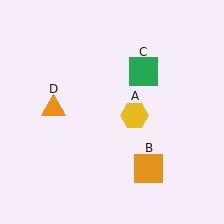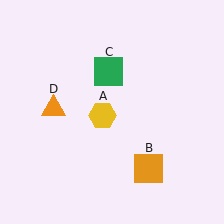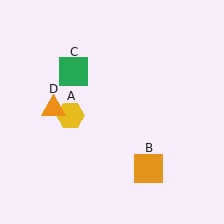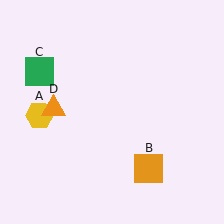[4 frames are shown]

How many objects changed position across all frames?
2 objects changed position: yellow hexagon (object A), green square (object C).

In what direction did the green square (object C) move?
The green square (object C) moved left.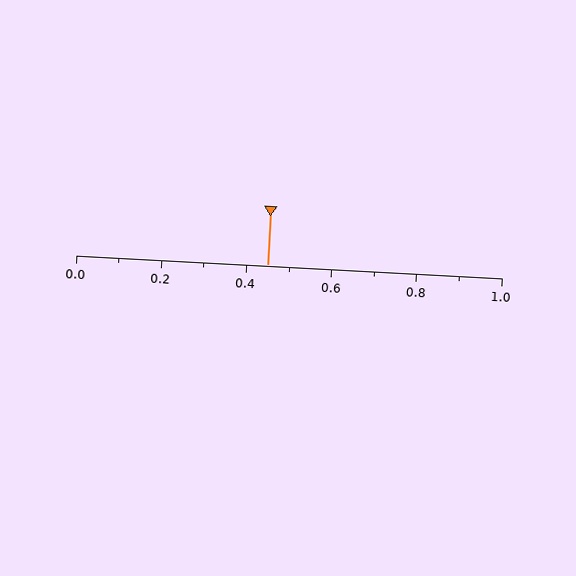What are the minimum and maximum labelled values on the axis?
The axis runs from 0.0 to 1.0.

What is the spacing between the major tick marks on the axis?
The major ticks are spaced 0.2 apart.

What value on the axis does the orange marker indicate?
The marker indicates approximately 0.45.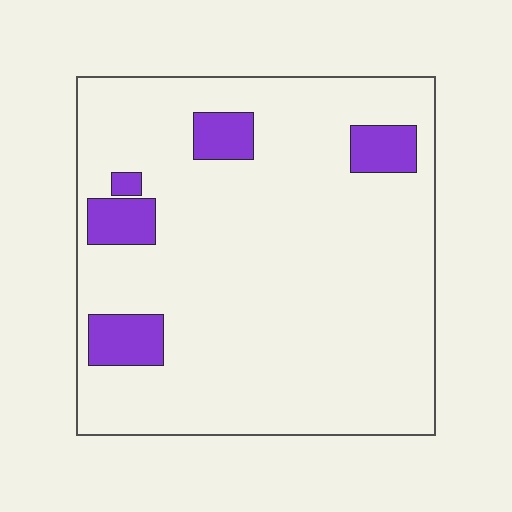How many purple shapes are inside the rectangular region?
5.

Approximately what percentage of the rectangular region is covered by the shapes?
Approximately 10%.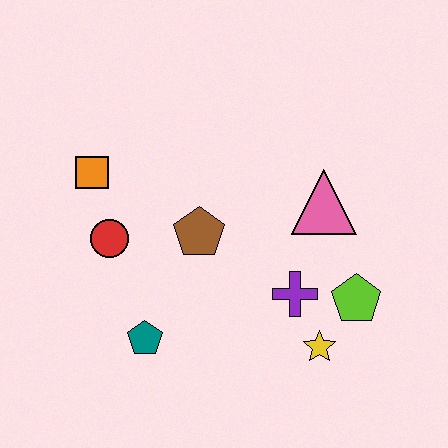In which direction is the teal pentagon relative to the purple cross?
The teal pentagon is to the left of the purple cross.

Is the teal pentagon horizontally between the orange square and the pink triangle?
Yes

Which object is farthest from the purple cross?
The orange square is farthest from the purple cross.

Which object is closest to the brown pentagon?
The red circle is closest to the brown pentagon.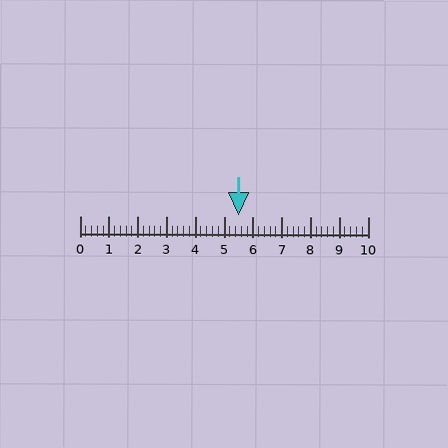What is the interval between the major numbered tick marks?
The major tick marks are spaced 1 units apart.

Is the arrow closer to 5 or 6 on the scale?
The arrow is closer to 6.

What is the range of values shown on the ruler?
The ruler shows values from 0 to 10.